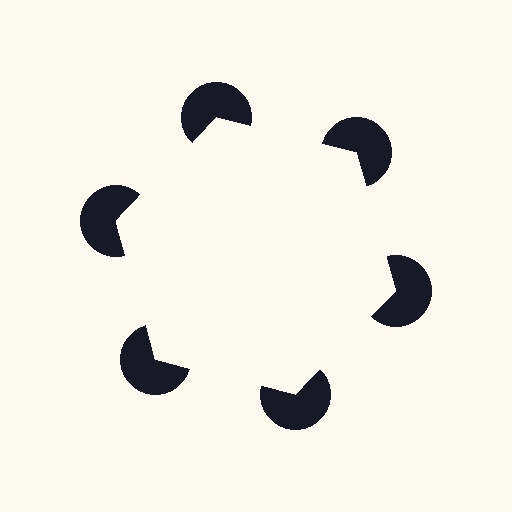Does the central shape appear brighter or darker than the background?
It typically appears slightly brighter than the background, even though no actual brightness change is drawn.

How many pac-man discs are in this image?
There are 6 — one at each vertex of the illusory hexagon.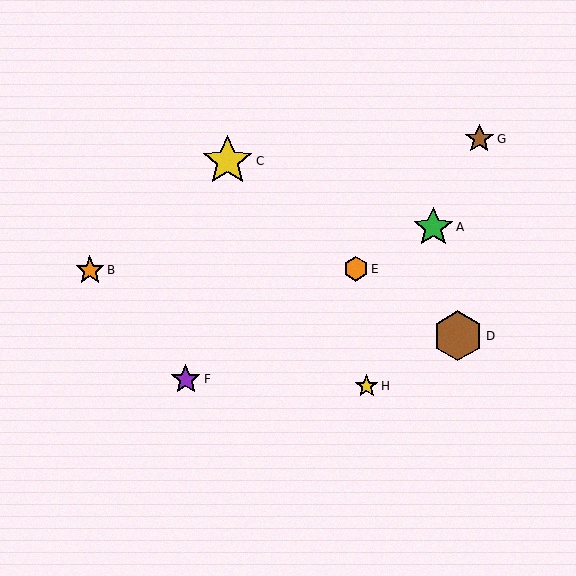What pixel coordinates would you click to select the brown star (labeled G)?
Click at (479, 139) to select the brown star G.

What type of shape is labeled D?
Shape D is a brown hexagon.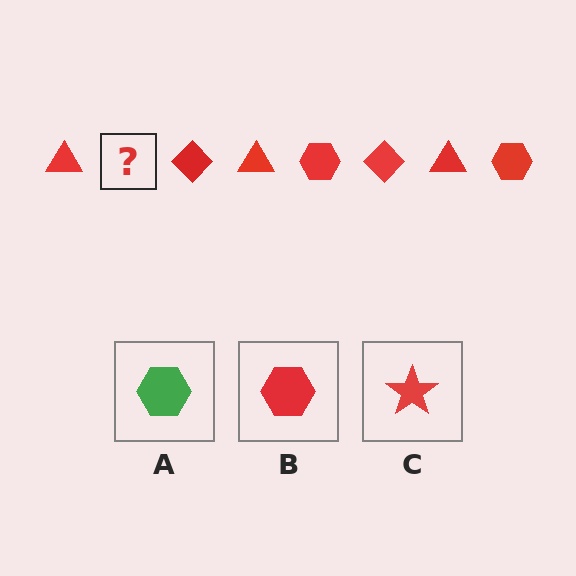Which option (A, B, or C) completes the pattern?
B.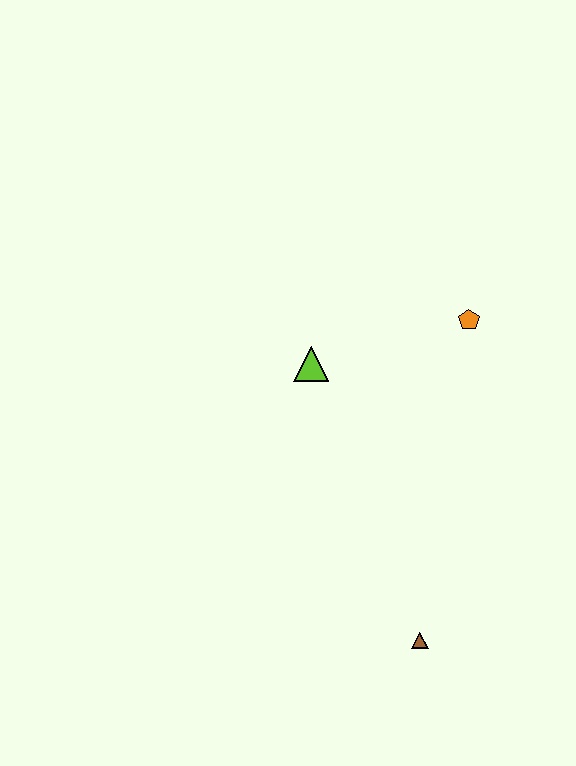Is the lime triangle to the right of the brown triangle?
No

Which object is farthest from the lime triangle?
The brown triangle is farthest from the lime triangle.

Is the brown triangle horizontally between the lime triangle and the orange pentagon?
Yes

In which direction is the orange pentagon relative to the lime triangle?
The orange pentagon is to the right of the lime triangle.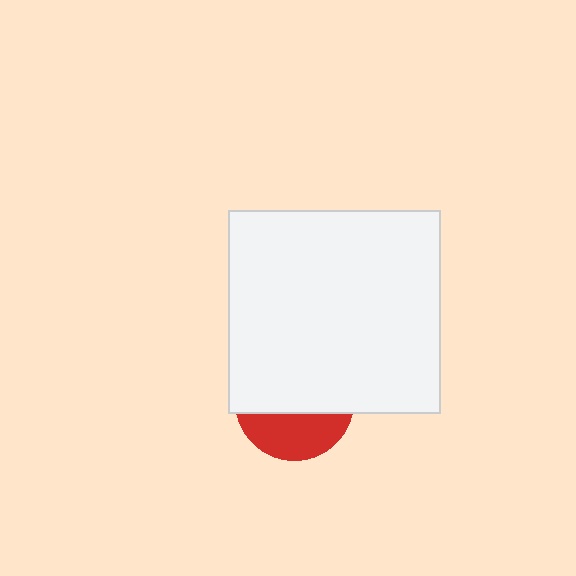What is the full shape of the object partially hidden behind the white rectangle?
The partially hidden object is a red circle.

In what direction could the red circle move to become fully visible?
The red circle could move down. That would shift it out from behind the white rectangle entirely.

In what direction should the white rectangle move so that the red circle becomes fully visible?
The white rectangle should move up. That is the shortest direction to clear the overlap and leave the red circle fully visible.